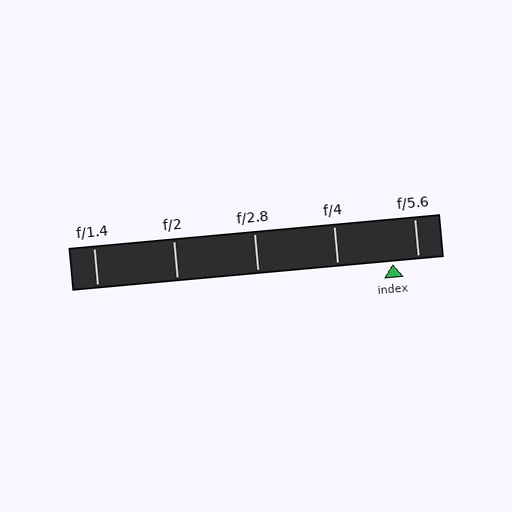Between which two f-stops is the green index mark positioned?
The index mark is between f/4 and f/5.6.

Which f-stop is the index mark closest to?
The index mark is closest to f/5.6.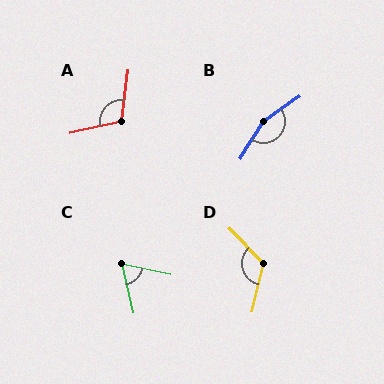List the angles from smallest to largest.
C (65°), A (110°), D (122°), B (156°).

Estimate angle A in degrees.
Approximately 110 degrees.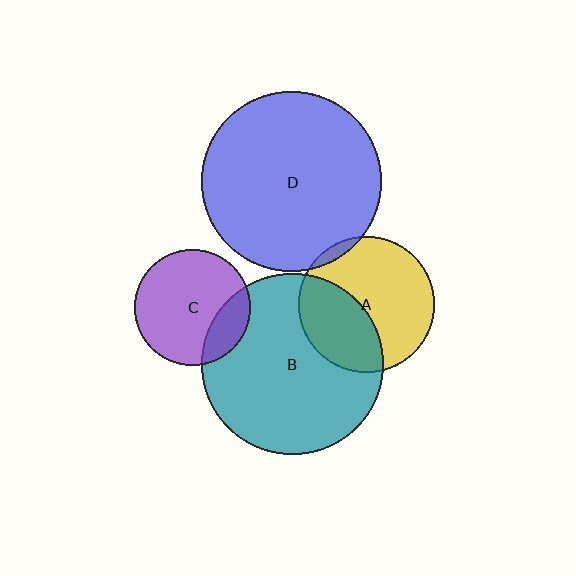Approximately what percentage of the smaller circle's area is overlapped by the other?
Approximately 20%.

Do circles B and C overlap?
Yes.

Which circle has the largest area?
Circle B (teal).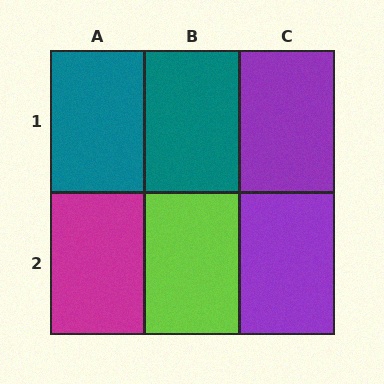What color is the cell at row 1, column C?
Purple.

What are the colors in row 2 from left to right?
Magenta, lime, purple.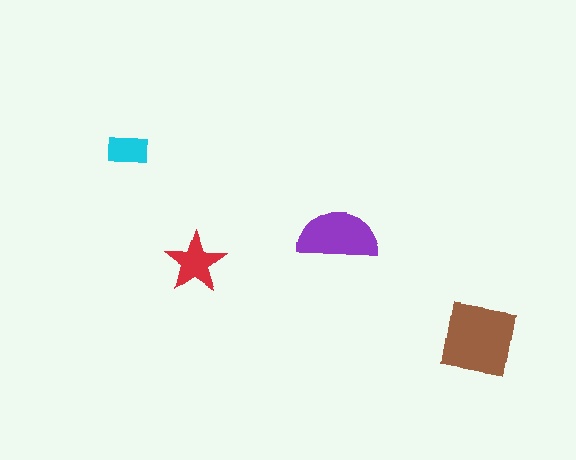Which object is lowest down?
The brown square is bottommost.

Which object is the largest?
The brown square.